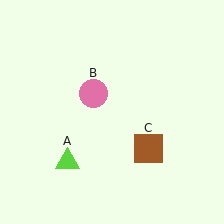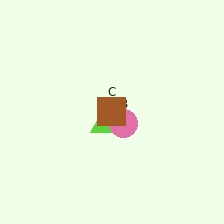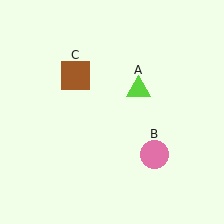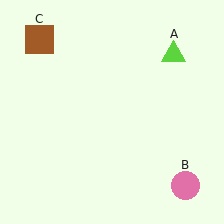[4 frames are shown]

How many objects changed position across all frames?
3 objects changed position: lime triangle (object A), pink circle (object B), brown square (object C).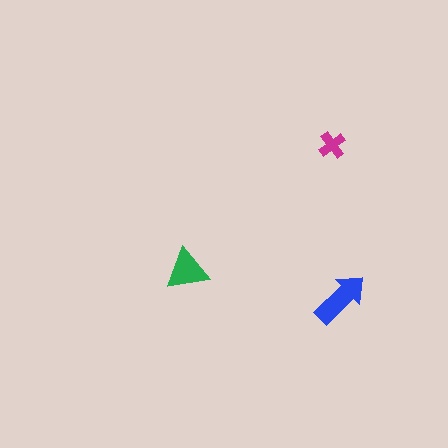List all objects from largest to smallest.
The blue arrow, the green triangle, the magenta cross.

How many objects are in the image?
There are 3 objects in the image.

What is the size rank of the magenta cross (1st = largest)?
3rd.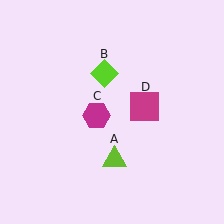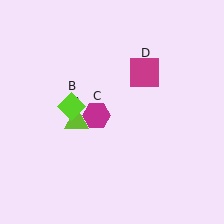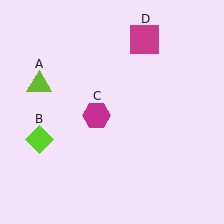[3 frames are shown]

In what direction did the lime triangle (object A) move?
The lime triangle (object A) moved up and to the left.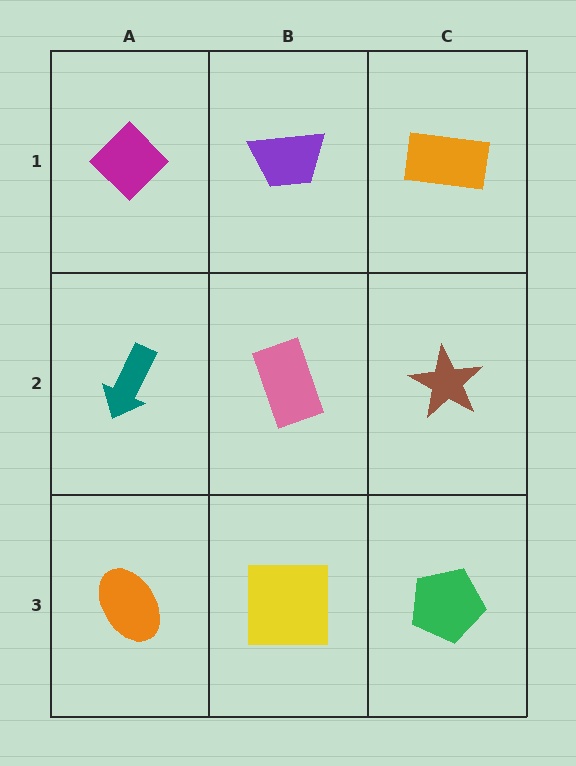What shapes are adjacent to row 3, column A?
A teal arrow (row 2, column A), a yellow square (row 3, column B).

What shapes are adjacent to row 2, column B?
A purple trapezoid (row 1, column B), a yellow square (row 3, column B), a teal arrow (row 2, column A), a brown star (row 2, column C).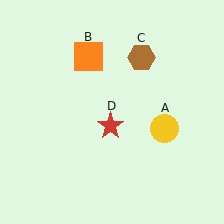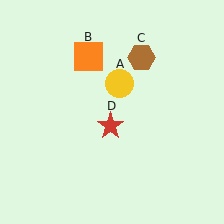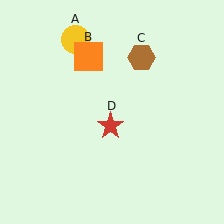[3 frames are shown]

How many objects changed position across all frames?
1 object changed position: yellow circle (object A).